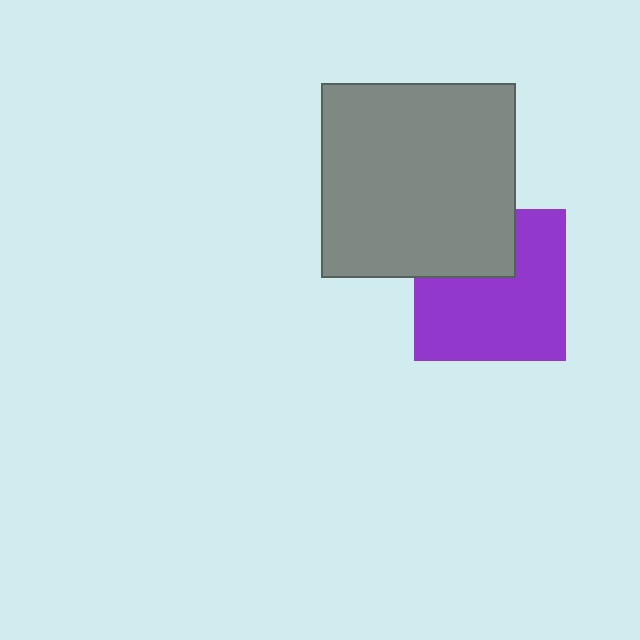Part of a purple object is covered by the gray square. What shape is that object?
It is a square.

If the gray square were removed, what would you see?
You would see the complete purple square.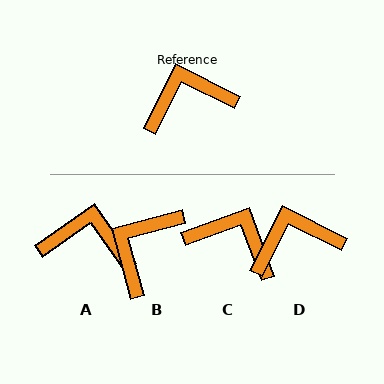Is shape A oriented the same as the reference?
No, it is off by about 28 degrees.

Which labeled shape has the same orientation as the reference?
D.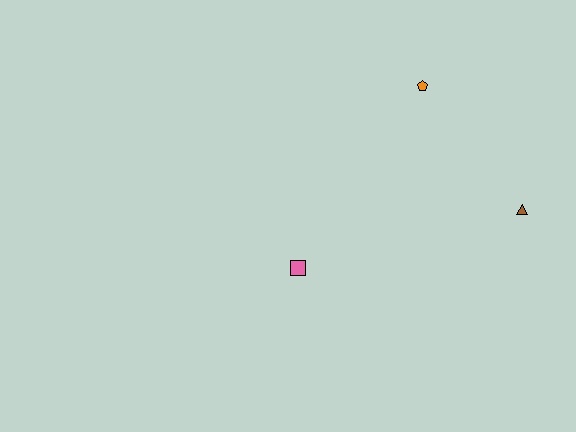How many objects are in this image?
There are 3 objects.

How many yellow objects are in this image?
There are no yellow objects.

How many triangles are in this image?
There is 1 triangle.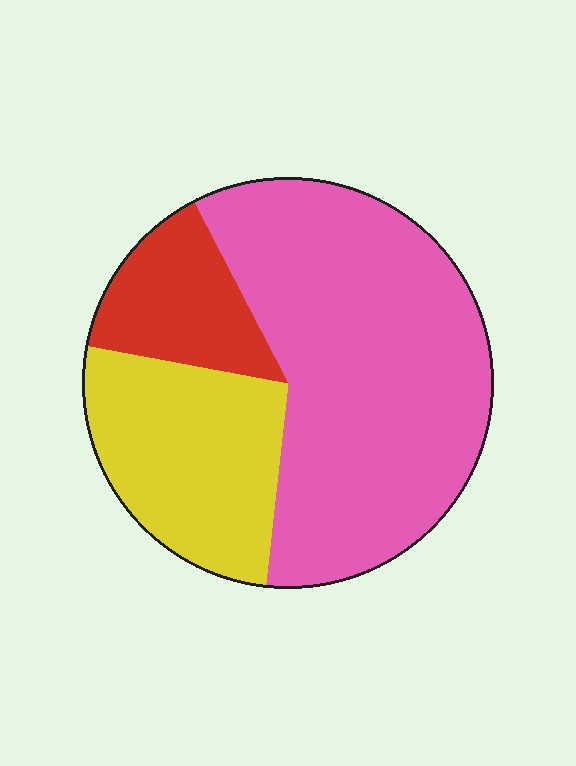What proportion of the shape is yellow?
Yellow covers around 25% of the shape.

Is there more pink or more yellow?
Pink.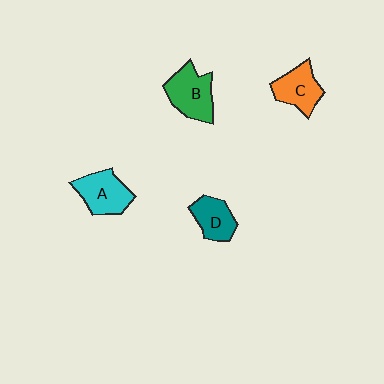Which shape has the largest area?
Shape B (green).